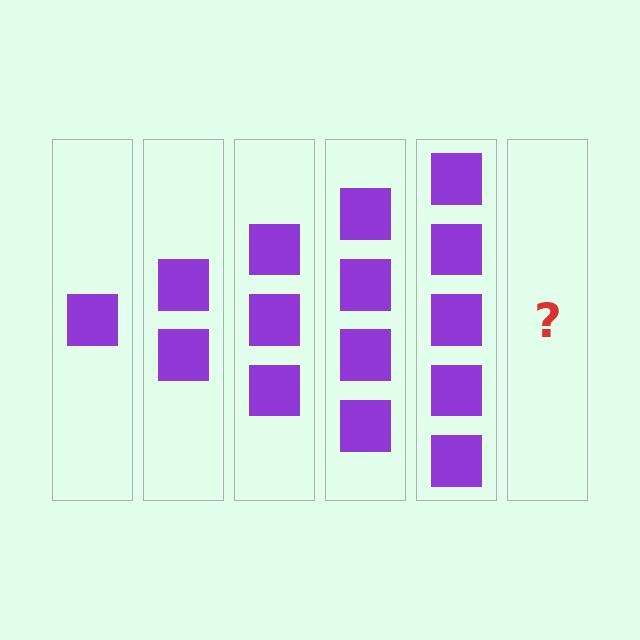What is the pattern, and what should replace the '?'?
The pattern is that each step adds one more square. The '?' should be 6 squares.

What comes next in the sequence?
The next element should be 6 squares.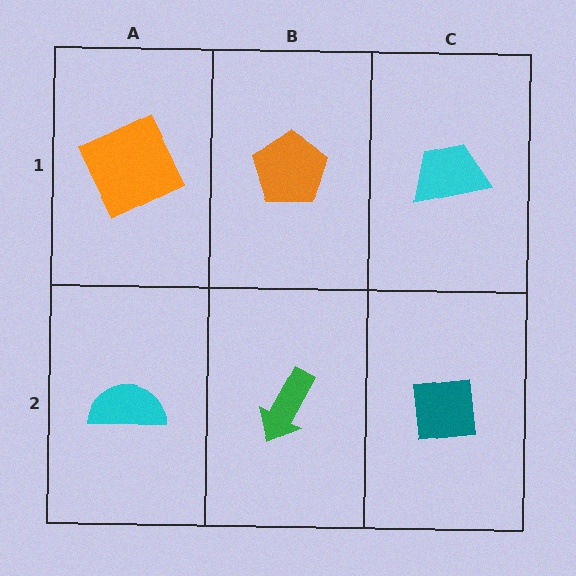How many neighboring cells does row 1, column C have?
2.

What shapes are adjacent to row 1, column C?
A teal square (row 2, column C), an orange pentagon (row 1, column B).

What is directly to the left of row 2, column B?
A cyan semicircle.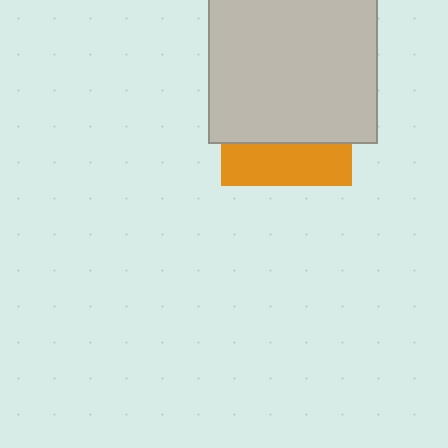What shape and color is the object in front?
The object in front is a light gray square.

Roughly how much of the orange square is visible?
A small part of it is visible (roughly 32%).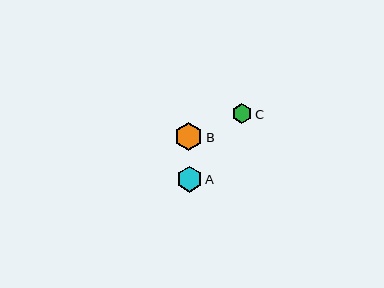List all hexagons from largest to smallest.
From largest to smallest: B, A, C.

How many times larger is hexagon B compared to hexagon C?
Hexagon B is approximately 1.4 times the size of hexagon C.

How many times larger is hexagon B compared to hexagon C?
Hexagon B is approximately 1.4 times the size of hexagon C.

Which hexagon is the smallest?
Hexagon C is the smallest with a size of approximately 20 pixels.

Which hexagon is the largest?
Hexagon B is the largest with a size of approximately 28 pixels.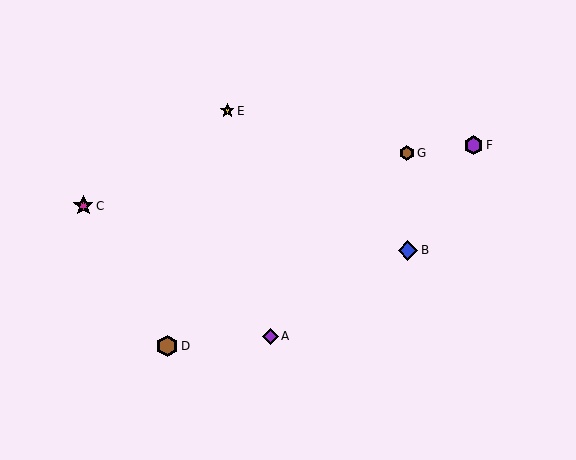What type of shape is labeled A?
Shape A is a purple diamond.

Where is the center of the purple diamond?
The center of the purple diamond is at (271, 336).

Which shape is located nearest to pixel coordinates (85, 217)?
The magenta star (labeled C) at (83, 206) is nearest to that location.